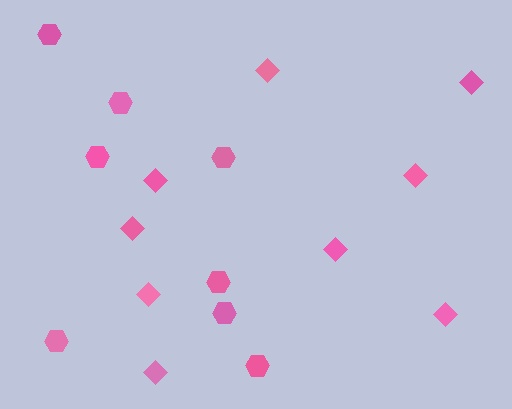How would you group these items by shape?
There are 2 groups: one group of diamonds (9) and one group of hexagons (8).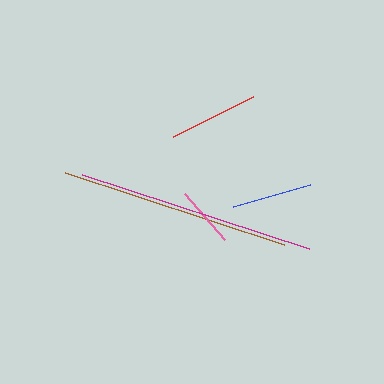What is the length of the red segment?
The red segment is approximately 90 pixels long.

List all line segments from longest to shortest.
From longest to shortest: magenta, brown, red, blue, pink.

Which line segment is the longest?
The magenta line is the longest at approximately 238 pixels.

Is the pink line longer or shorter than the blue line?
The blue line is longer than the pink line.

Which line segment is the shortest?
The pink line is the shortest at approximately 61 pixels.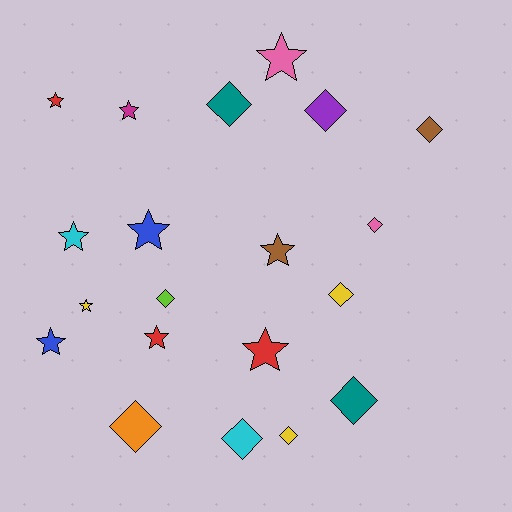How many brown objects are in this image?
There are 2 brown objects.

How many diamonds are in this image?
There are 10 diamonds.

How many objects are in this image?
There are 20 objects.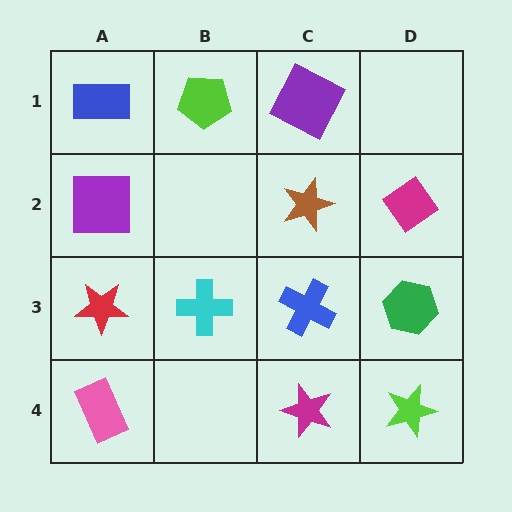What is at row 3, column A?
A red star.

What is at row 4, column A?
A pink rectangle.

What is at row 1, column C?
A purple square.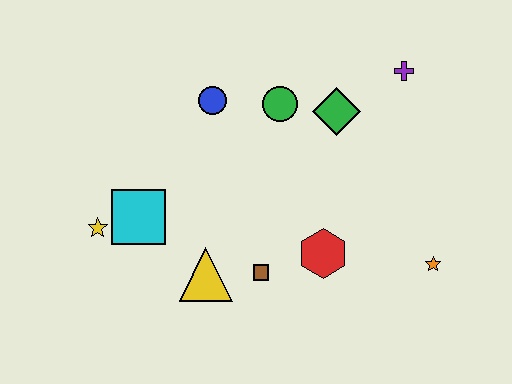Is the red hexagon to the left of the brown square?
No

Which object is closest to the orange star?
The red hexagon is closest to the orange star.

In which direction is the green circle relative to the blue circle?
The green circle is to the right of the blue circle.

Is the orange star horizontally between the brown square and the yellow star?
No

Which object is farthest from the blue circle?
The orange star is farthest from the blue circle.